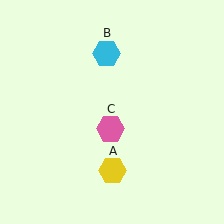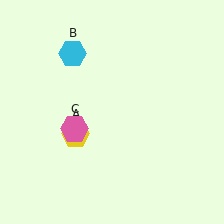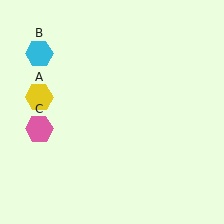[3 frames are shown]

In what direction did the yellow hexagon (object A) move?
The yellow hexagon (object A) moved up and to the left.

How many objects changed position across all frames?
3 objects changed position: yellow hexagon (object A), cyan hexagon (object B), pink hexagon (object C).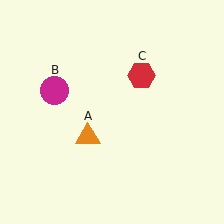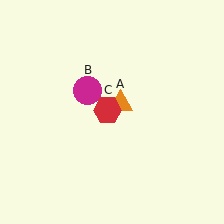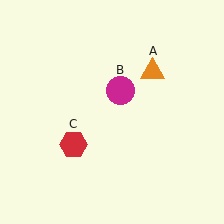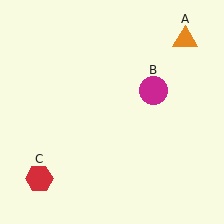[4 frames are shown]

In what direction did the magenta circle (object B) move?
The magenta circle (object B) moved right.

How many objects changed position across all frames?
3 objects changed position: orange triangle (object A), magenta circle (object B), red hexagon (object C).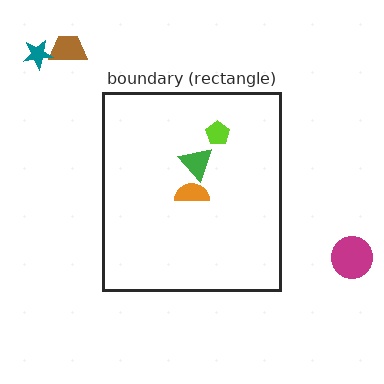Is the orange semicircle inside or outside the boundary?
Inside.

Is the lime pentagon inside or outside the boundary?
Inside.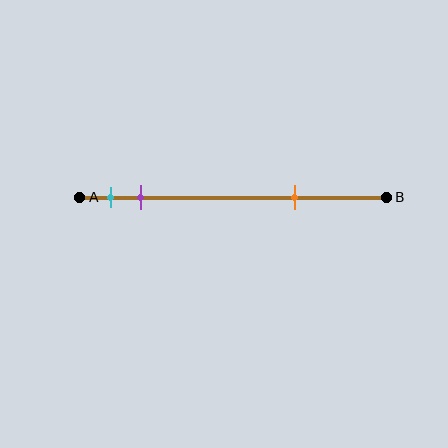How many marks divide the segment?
There are 3 marks dividing the segment.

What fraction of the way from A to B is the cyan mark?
The cyan mark is approximately 10% (0.1) of the way from A to B.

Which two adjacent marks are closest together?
The cyan and purple marks are the closest adjacent pair.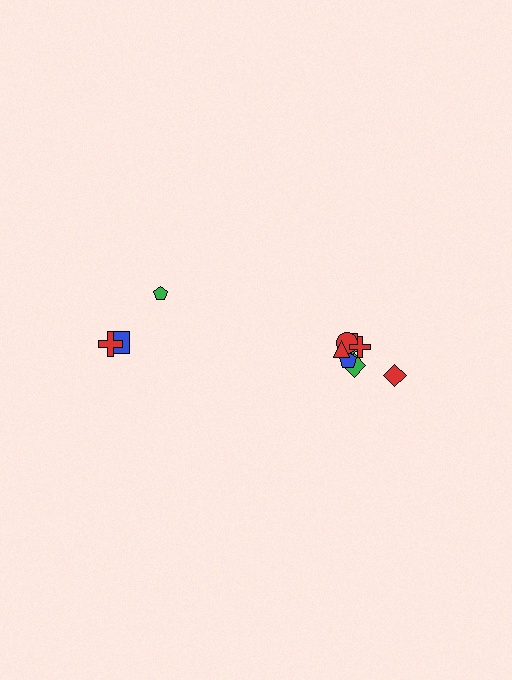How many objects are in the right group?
There are 8 objects.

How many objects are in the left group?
There are 3 objects.